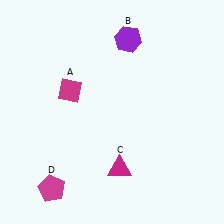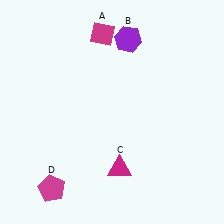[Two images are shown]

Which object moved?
The magenta diamond (A) moved up.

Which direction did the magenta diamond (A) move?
The magenta diamond (A) moved up.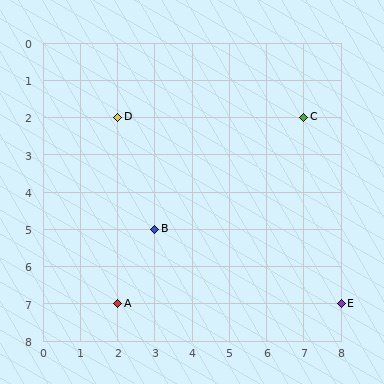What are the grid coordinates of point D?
Point D is at grid coordinates (2, 2).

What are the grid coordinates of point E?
Point E is at grid coordinates (8, 7).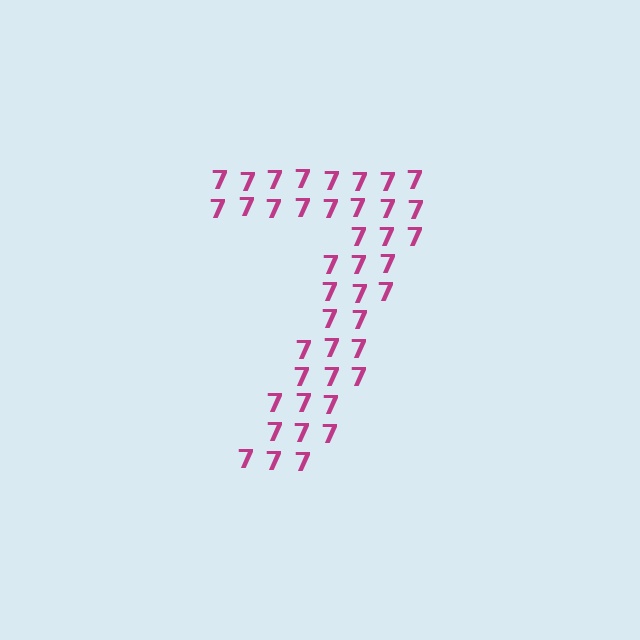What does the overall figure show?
The overall figure shows the digit 7.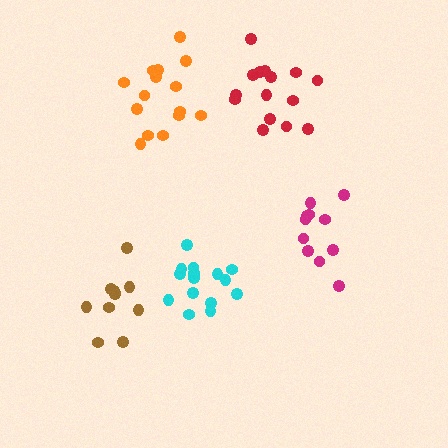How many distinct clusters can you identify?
There are 5 distinct clusters.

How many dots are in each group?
Group 1: 15 dots, Group 2: 11 dots, Group 3: 15 dots, Group 4: 11 dots, Group 5: 15 dots (67 total).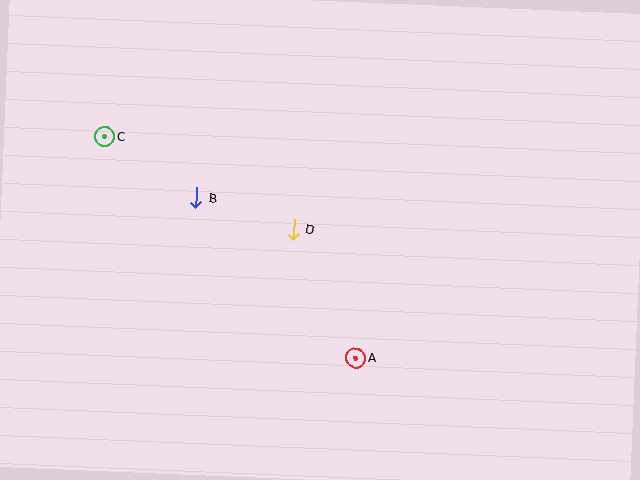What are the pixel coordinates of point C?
Point C is at (105, 136).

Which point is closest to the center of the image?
Point D at (294, 229) is closest to the center.